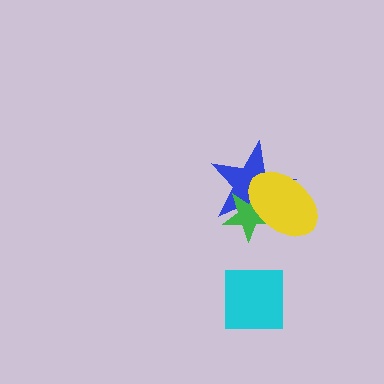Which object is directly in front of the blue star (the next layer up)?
The green star is directly in front of the blue star.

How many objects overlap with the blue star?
2 objects overlap with the blue star.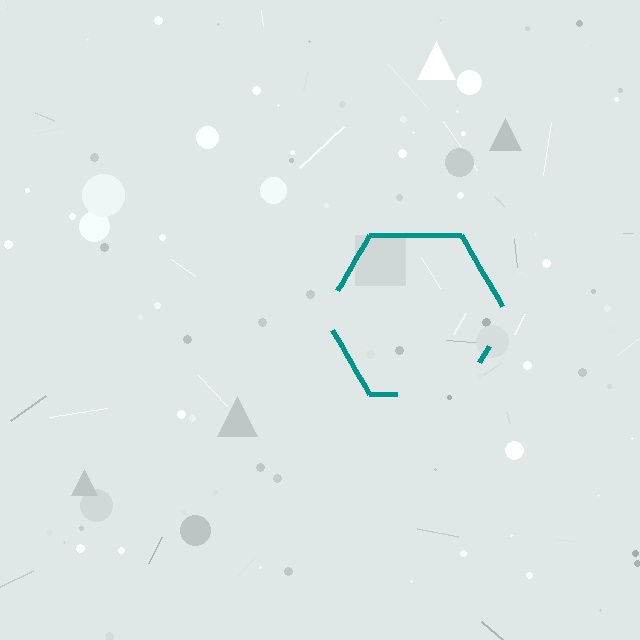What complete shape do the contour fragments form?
The contour fragments form a hexagon.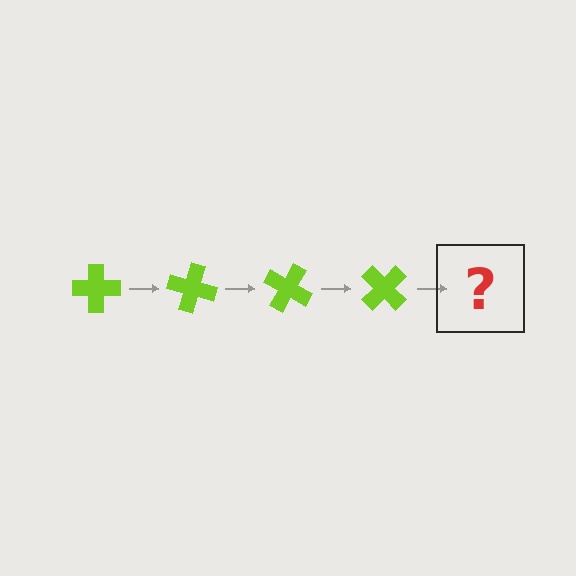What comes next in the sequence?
The next element should be a lime cross rotated 60 degrees.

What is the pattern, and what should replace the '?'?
The pattern is that the cross rotates 15 degrees each step. The '?' should be a lime cross rotated 60 degrees.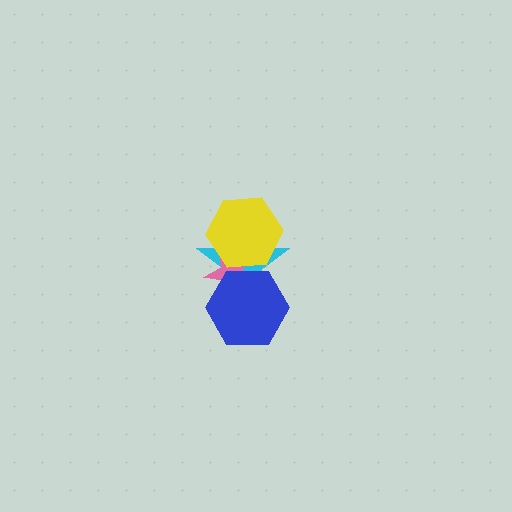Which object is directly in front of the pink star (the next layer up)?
The blue hexagon is directly in front of the pink star.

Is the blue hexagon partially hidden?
No, no other shape covers it.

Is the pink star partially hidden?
Yes, it is partially covered by another shape.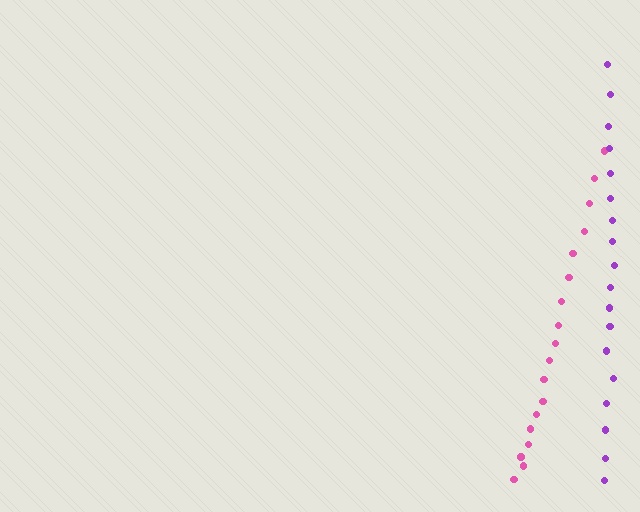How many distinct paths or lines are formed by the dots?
There are 2 distinct paths.